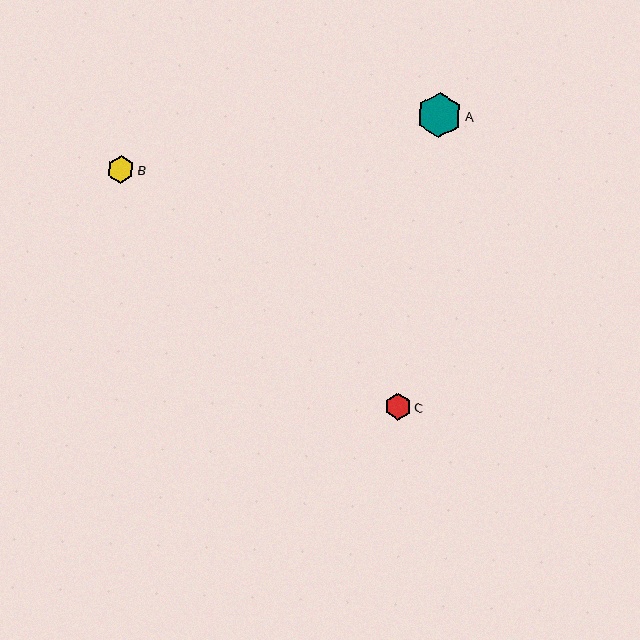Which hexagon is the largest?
Hexagon A is the largest with a size of approximately 45 pixels.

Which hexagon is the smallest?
Hexagon C is the smallest with a size of approximately 26 pixels.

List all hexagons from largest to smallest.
From largest to smallest: A, B, C.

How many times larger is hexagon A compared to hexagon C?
Hexagon A is approximately 1.7 times the size of hexagon C.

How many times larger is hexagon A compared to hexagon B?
Hexagon A is approximately 1.6 times the size of hexagon B.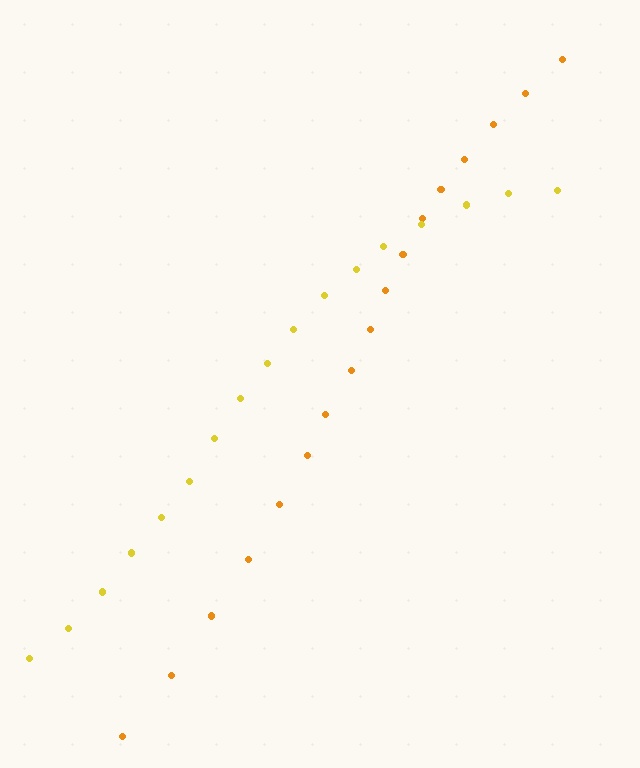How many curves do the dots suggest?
There are 2 distinct paths.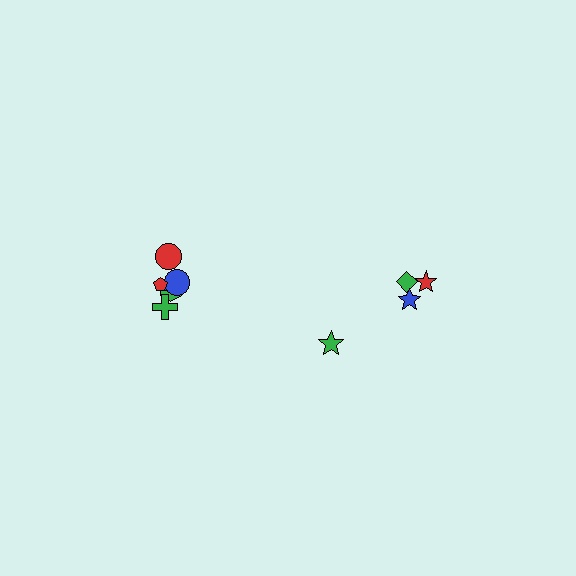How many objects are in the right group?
There are 4 objects.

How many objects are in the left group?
There are 6 objects.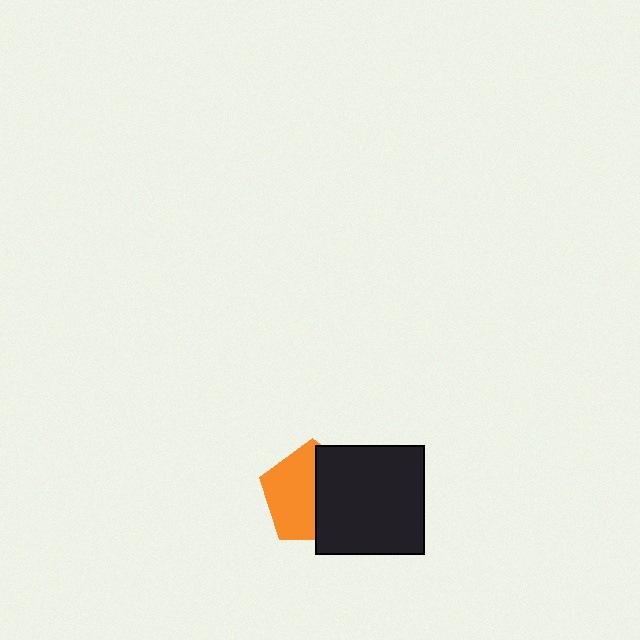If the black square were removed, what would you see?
You would see the complete orange pentagon.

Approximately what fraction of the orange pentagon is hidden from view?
Roughly 45% of the orange pentagon is hidden behind the black square.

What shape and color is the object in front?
The object in front is a black square.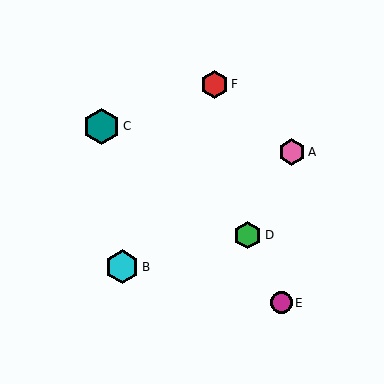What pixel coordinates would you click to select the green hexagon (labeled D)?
Click at (248, 235) to select the green hexagon D.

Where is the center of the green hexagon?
The center of the green hexagon is at (248, 235).